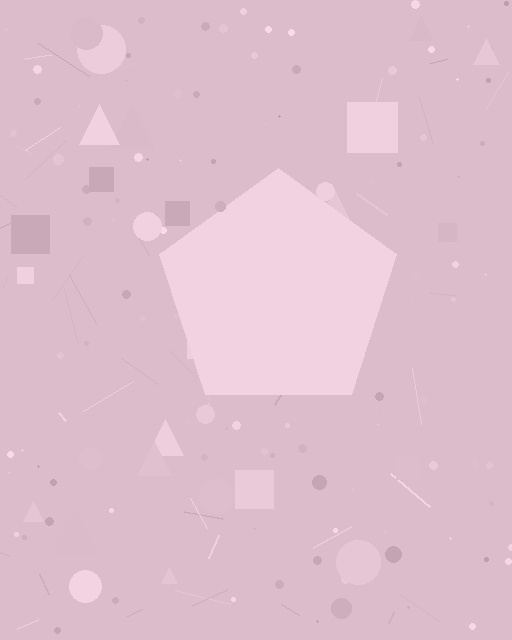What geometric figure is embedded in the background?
A pentagon is embedded in the background.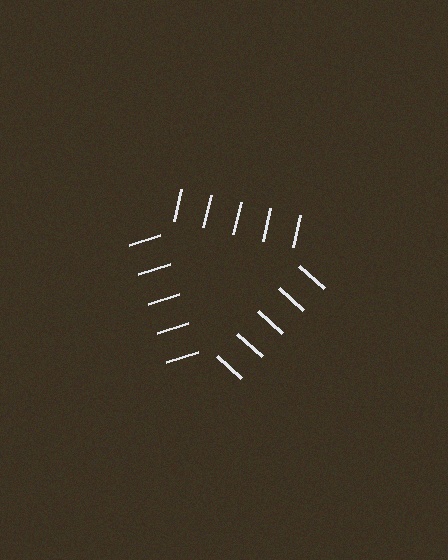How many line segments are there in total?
15 — 5 along each of the 3 edges.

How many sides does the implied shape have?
3 sides — the line-ends trace a triangle.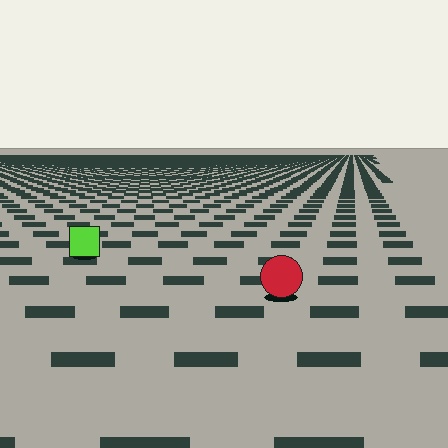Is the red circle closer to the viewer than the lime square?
Yes. The red circle is closer — you can tell from the texture gradient: the ground texture is coarser near it.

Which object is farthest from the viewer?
The lime square is farthest from the viewer. It appears smaller and the ground texture around it is denser.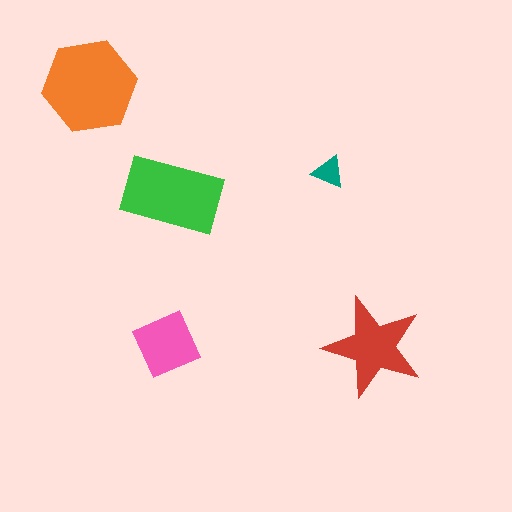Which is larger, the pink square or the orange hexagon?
The orange hexagon.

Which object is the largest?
The orange hexagon.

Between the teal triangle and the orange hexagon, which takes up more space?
The orange hexagon.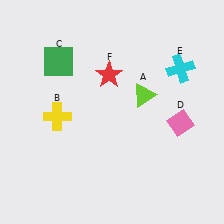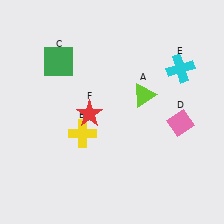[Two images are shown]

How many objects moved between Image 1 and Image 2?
2 objects moved between the two images.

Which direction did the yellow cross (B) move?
The yellow cross (B) moved right.